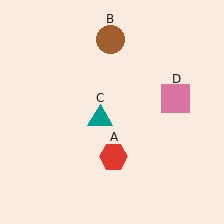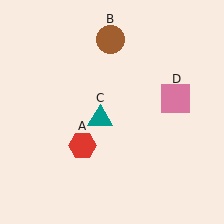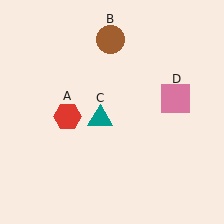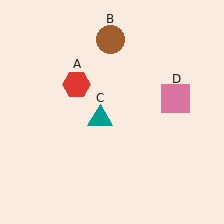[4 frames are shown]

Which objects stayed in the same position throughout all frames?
Brown circle (object B) and teal triangle (object C) and pink square (object D) remained stationary.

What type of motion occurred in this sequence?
The red hexagon (object A) rotated clockwise around the center of the scene.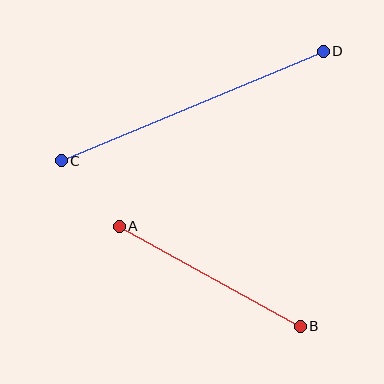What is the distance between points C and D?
The distance is approximately 284 pixels.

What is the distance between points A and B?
The distance is approximately 207 pixels.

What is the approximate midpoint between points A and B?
The midpoint is at approximately (210, 276) pixels.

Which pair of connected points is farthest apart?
Points C and D are farthest apart.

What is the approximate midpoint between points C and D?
The midpoint is at approximately (192, 106) pixels.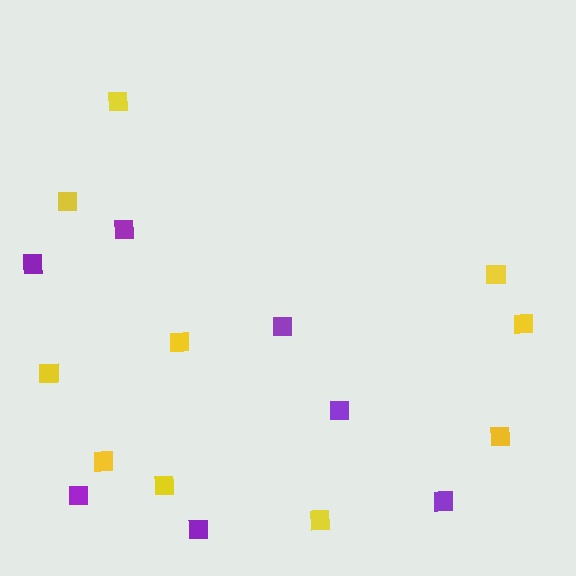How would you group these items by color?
There are 2 groups: one group of yellow squares (10) and one group of purple squares (7).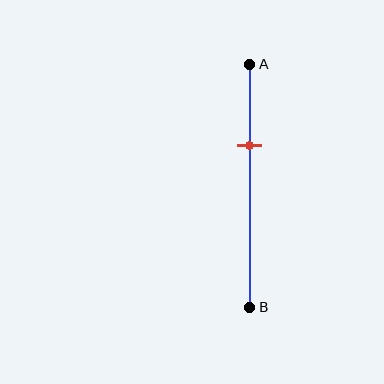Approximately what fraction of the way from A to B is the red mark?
The red mark is approximately 35% of the way from A to B.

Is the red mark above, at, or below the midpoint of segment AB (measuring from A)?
The red mark is above the midpoint of segment AB.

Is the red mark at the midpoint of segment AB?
No, the mark is at about 35% from A, not at the 50% midpoint.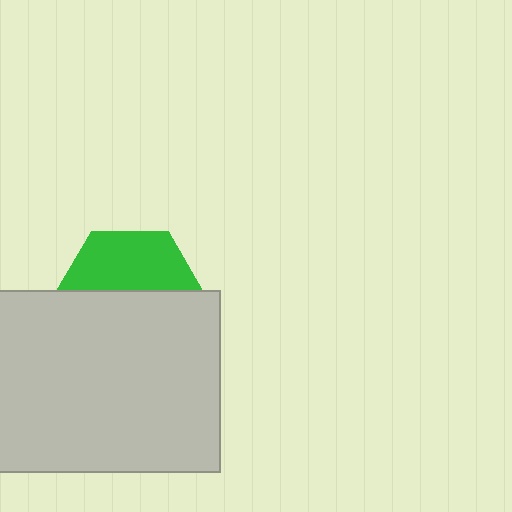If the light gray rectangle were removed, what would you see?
You would see the complete green hexagon.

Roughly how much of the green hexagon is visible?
A small part of it is visible (roughly 42%).